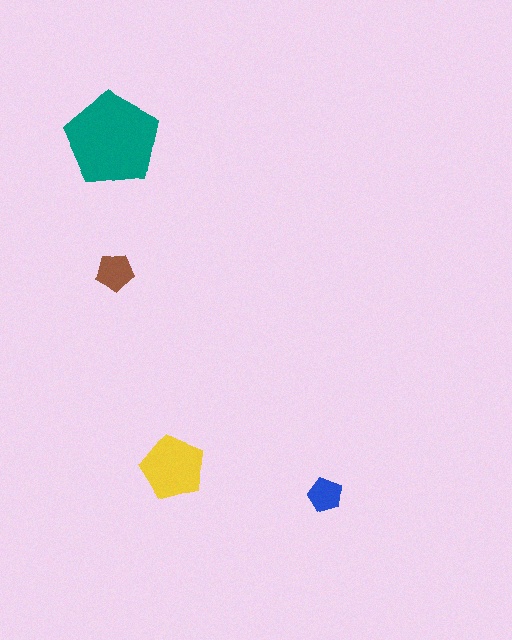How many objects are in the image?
There are 4 objects in the image.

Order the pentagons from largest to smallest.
the teal one, the yellow one, the brown one, the blue one.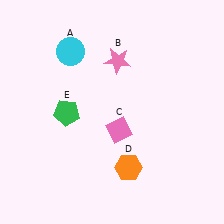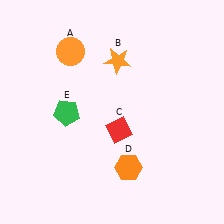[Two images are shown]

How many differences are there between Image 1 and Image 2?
There are 3 differences between the two images.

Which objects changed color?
A changed from cyan to orange. B changed from pink to orange. C changed from pink to red.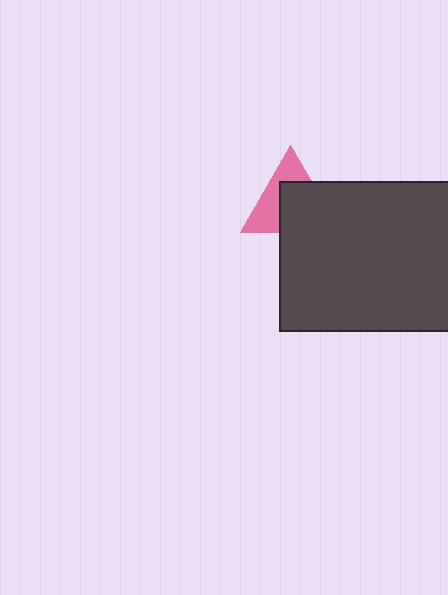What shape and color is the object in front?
The object in front is a dark gray rectangle.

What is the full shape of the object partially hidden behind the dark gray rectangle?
The partially hidden object is a pink triangle.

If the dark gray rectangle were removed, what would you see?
You would see the complete pink triangle.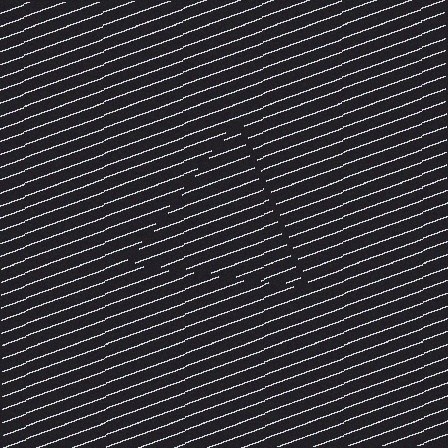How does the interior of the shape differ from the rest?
The interior of the shape contains the same grating, shifted by half a period — the contour is defined by the phase discontinuity where line-ends from the inner and outer gratings abut.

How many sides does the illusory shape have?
3 sides — the line-ends trace a triangle.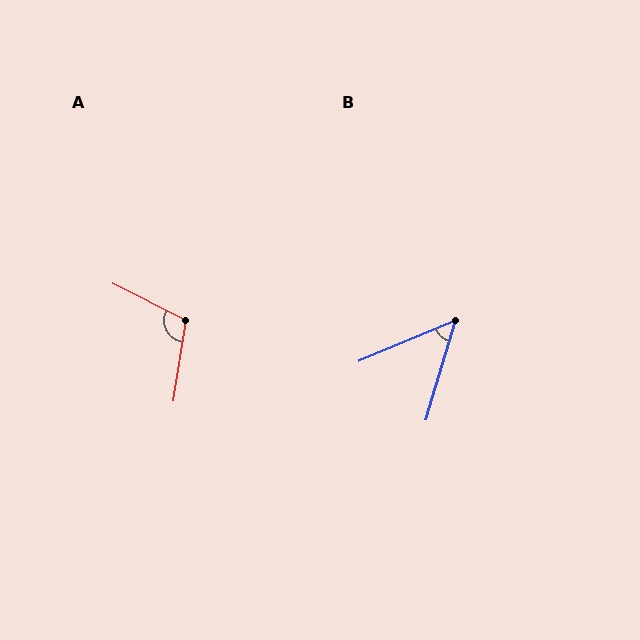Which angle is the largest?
A, at approximately 108 degrees.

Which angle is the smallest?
B, at approximately 51 degrees.